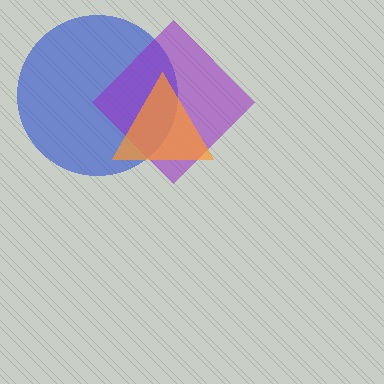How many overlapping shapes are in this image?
There are 3 overlapping shapes in the image.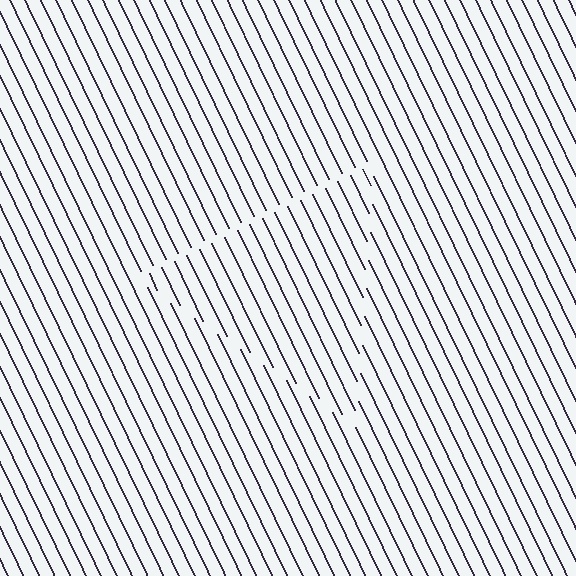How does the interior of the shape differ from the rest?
The interior of the shape contains the same grating, shifted by half a period — the contour is defined by the phase discontinuity where line-ends from the inner and outer gratings abut.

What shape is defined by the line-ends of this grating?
An illusory triangle. The interior of the shape contains the same grating, shifted by half a period — the contour is defined by the phase discontinuity where line-ends from the inner and outer gratings abut.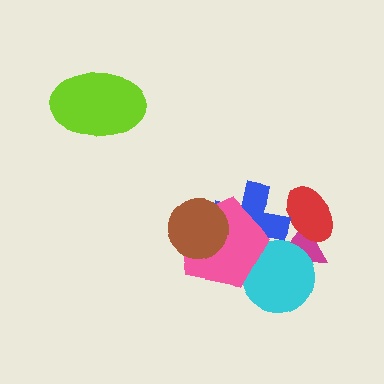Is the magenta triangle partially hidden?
Yes, it is partially covered by another shape.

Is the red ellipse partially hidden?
Yes, it is partially covered by another shape.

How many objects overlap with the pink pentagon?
3 objects overlap with the pink pentagon.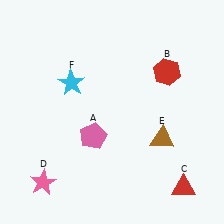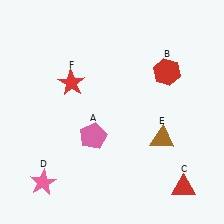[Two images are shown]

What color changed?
The star (F) changed from cyan in Image 1 to red in Image 2.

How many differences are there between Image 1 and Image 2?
There is 1 difference between the two images.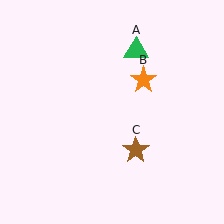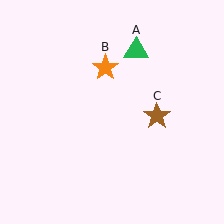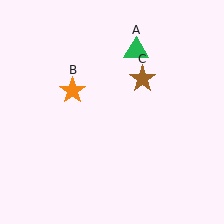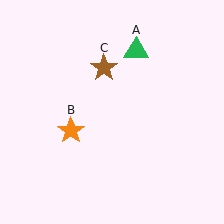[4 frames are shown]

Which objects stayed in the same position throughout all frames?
Green triangle (object A) remained stationary.